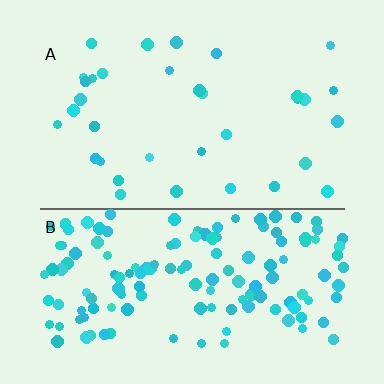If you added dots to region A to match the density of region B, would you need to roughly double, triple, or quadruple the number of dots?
Approximately quadruple.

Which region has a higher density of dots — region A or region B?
B (the bottom).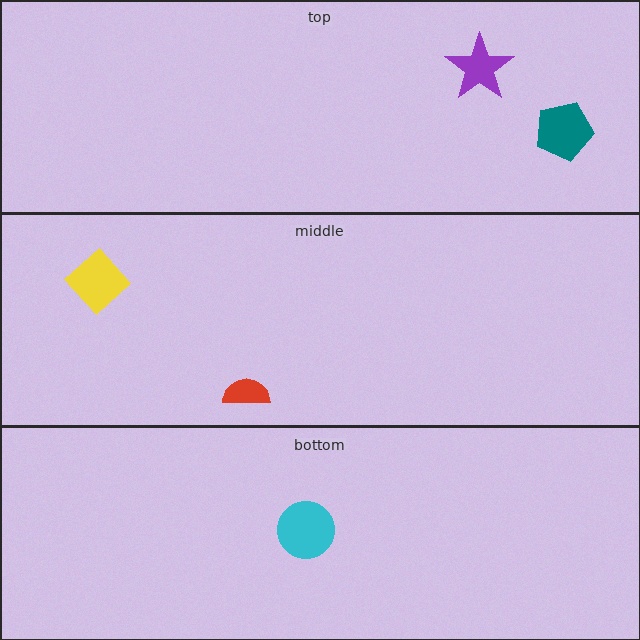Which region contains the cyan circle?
The bottom region.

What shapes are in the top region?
The teal pentagon, the purple star.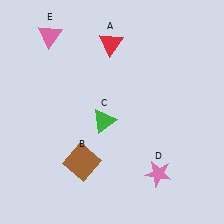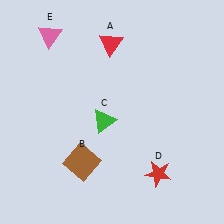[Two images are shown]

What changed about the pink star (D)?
In Image 1, D is pink. In Image 2, it changed to red.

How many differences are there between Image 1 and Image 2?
There is 1 difference between the two images.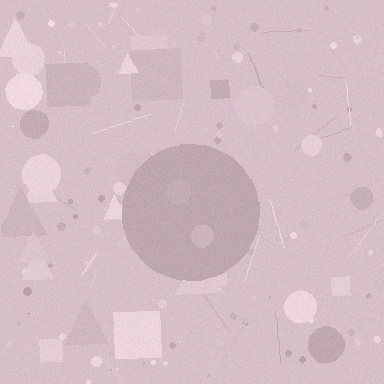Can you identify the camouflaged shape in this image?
The camouflaged shape is a circle.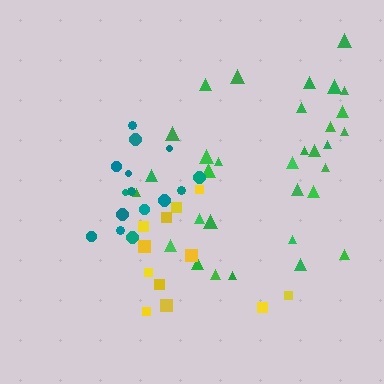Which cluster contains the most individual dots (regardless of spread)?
Green (33).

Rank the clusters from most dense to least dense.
teal, yellow, green.